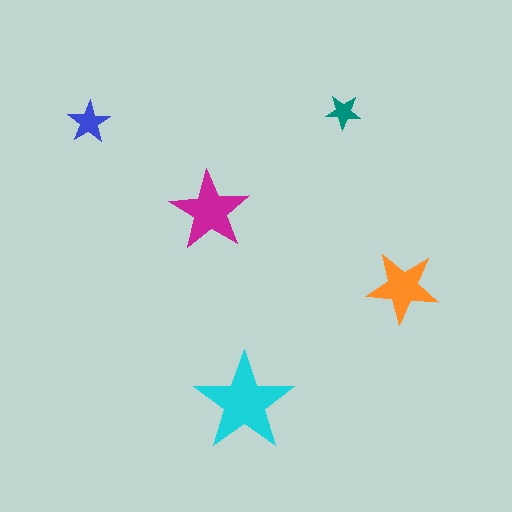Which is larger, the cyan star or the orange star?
The cyan one.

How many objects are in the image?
There are 5 objects in the image.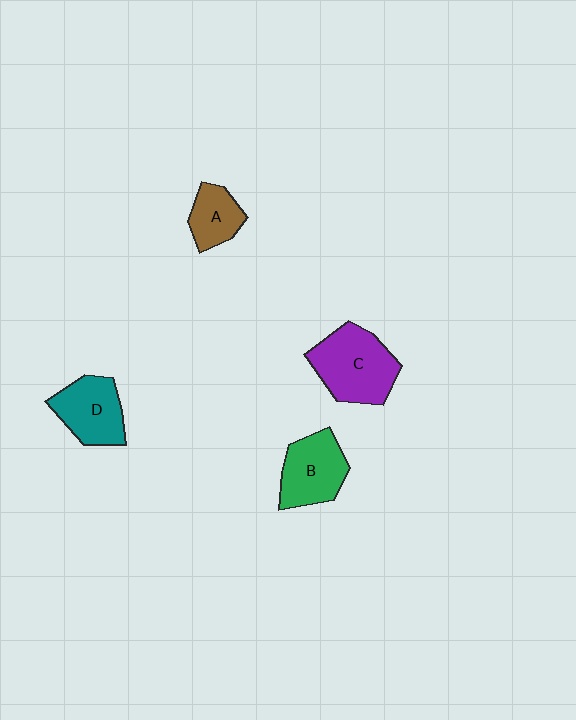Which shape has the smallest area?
Shape A (brown).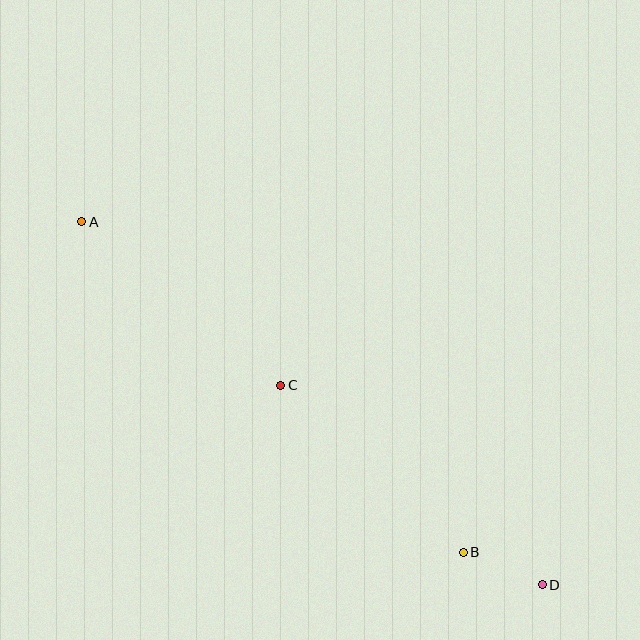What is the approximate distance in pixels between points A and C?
The distance between A and C is approximately 258 pixels.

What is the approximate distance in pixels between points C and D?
The distance between C and D is approximately 329 pixels.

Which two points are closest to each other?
Points B and D are closest to each other.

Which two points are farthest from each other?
Points A and D are farthest from each other.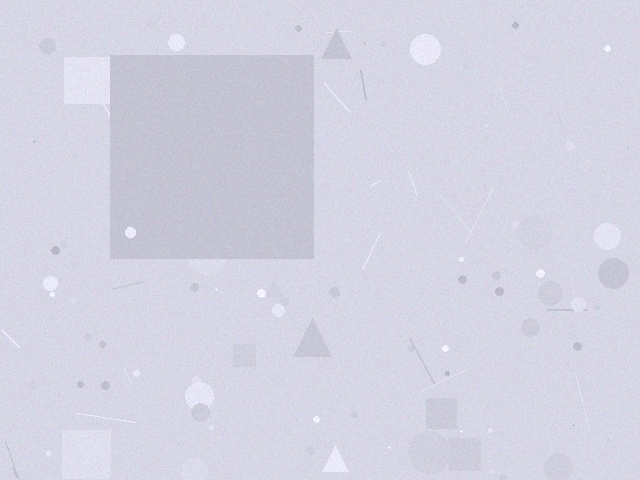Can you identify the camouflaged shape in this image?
The camouflaged shape is a square.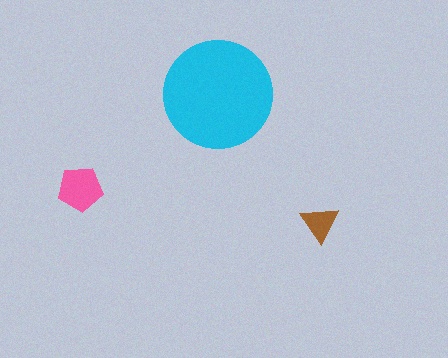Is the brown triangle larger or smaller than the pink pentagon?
Smaller.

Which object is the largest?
The cyan circle.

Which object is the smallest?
The brown triangle.